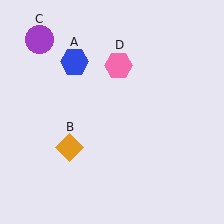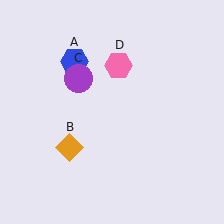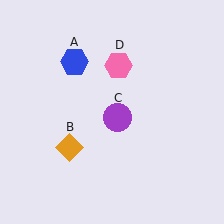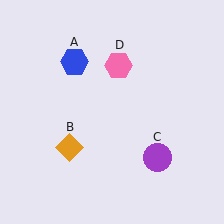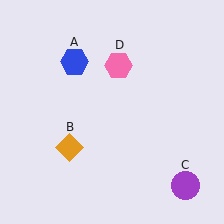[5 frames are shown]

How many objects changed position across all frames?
1 object changed position: purple circle (object C).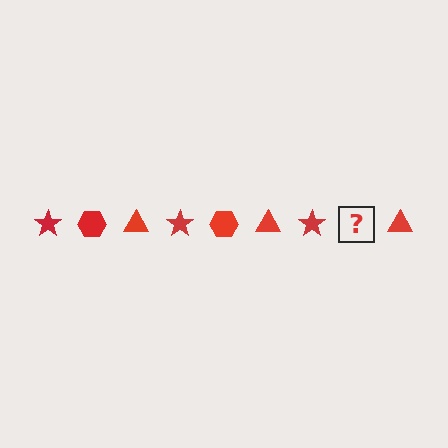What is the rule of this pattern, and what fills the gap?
The rule is that the pattern cycles through star, hexagon, triangle shapes in red. The gap should be filled with a red hexagon.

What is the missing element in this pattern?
The missing element is a red hexagon.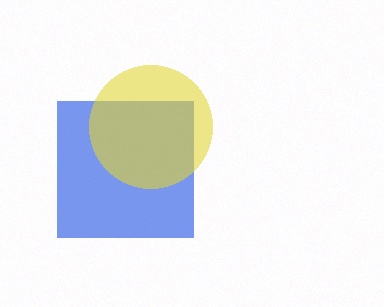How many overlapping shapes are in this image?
There are 2 overlapping shapes in the image.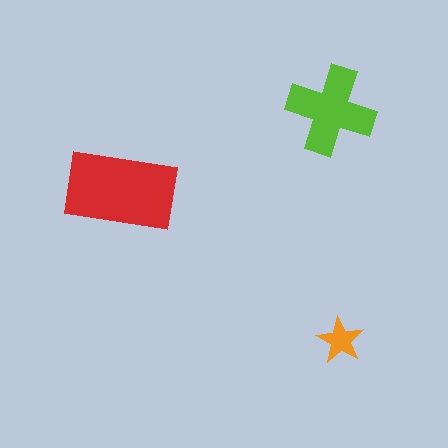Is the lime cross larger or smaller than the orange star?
Larger.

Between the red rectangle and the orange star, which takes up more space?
The red rectangle.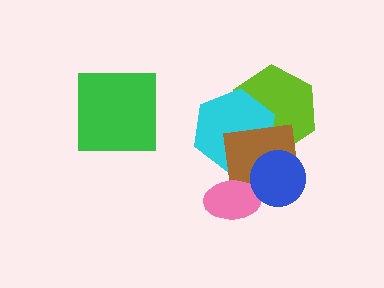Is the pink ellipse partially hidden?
Yes, it is partially covered by another shape.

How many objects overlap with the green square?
0 objects overlap with the green square.